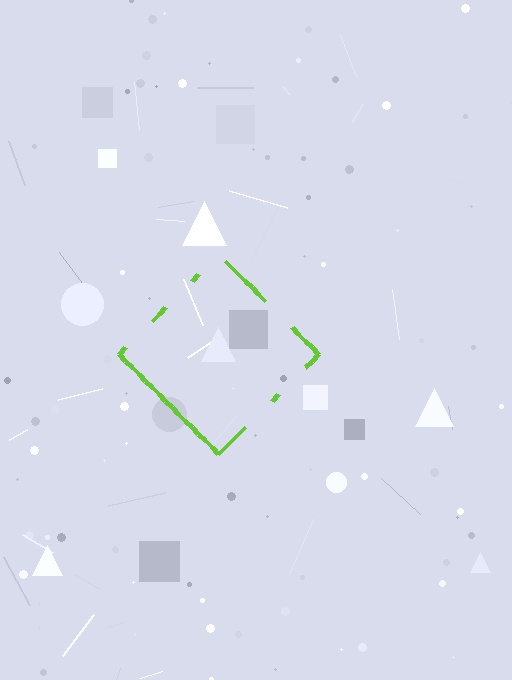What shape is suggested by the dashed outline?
The dashed outline suggests a diamond.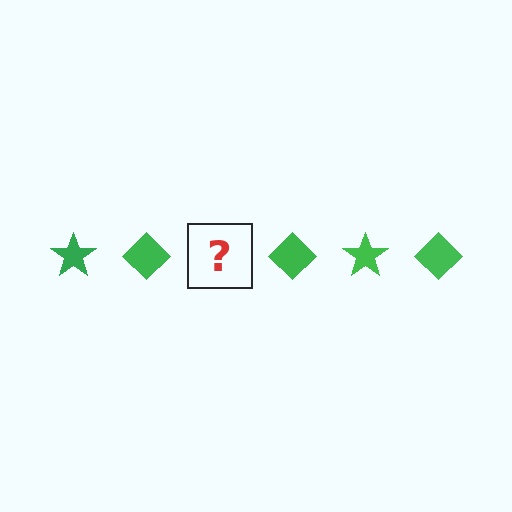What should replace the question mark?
The question mark should be replaced with a green star.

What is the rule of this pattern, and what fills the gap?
The rule is that the pattern cycles through star, diamond shapes in green. The gap should be filled with a green star.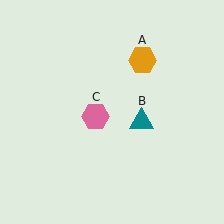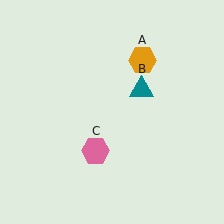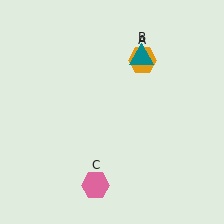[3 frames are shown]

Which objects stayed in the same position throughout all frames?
Orange hexagon (object A) remained stationary.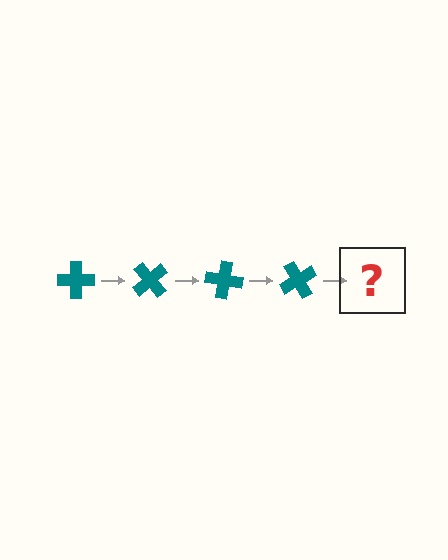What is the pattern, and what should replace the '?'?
The pattern is that the cross rotates 50 degrees each step. The '?' should be a teal cross rotated 200 degrees.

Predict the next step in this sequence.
The next step is a teal cross rotated 200 degrees.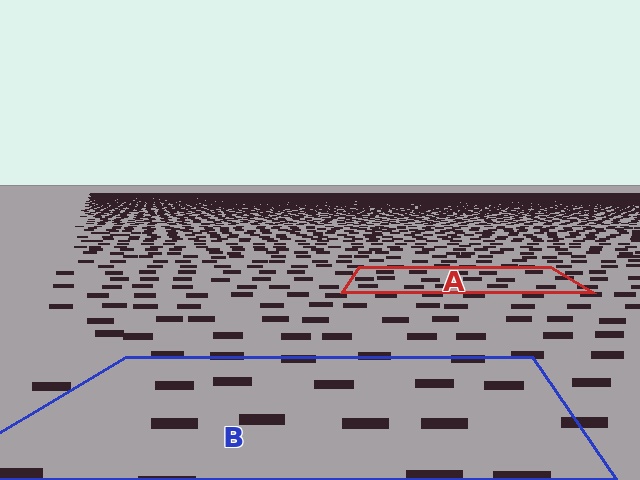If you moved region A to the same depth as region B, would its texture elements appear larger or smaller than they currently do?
They would appear larger. At a closer depth, the same texture elements are projected at a bigger on-screen size.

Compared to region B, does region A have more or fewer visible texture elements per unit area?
Region A has more texture elements per unit area — they are packed more densely because it is farther away.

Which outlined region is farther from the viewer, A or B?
Region A is farther from the viewer — the texture elements inside it appear smaller and more densely packed.